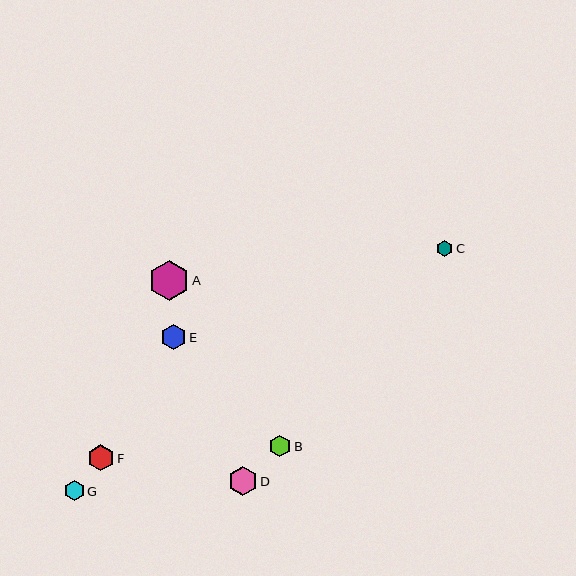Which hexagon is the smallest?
Hexagon C is the smallest with a size of approximately 16 pixels.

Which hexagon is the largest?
Hexagon A is the largest with a size of approximately 40 pixels.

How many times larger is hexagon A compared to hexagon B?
Hexagon A is approximately 1.9 times the size of hexagon B.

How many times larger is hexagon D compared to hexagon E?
Hexagon D is approximately 1.2 times the size of hexagon E.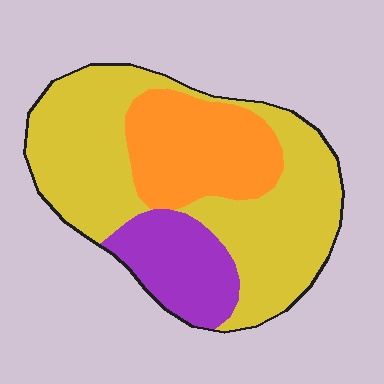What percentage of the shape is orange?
Orange covers 25% of the shape.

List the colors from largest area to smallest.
From largest to smallest: yellow, orange, purple.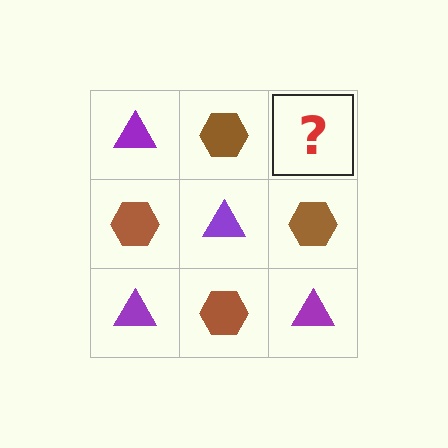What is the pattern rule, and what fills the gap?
The rule is that it alternates purple triangle and brown hexagon in a checkerboard pattern. The gap should be filled with a purple triangle.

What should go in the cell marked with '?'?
The missing cell should contain a purple triangle.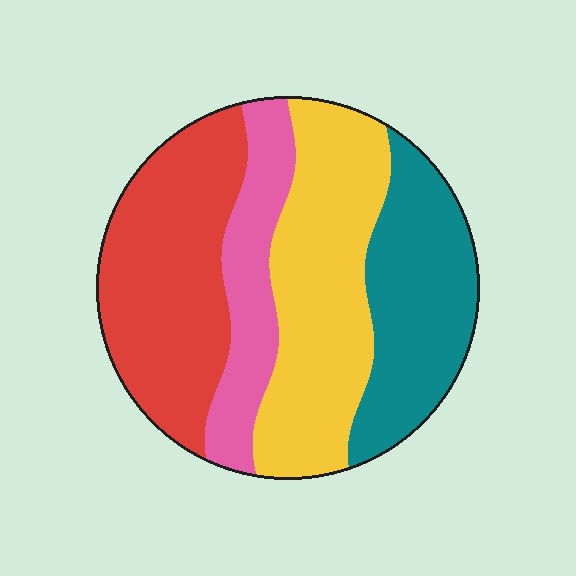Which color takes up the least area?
Pink, at roughly 15%.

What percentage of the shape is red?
Red covers about 30% of the shape.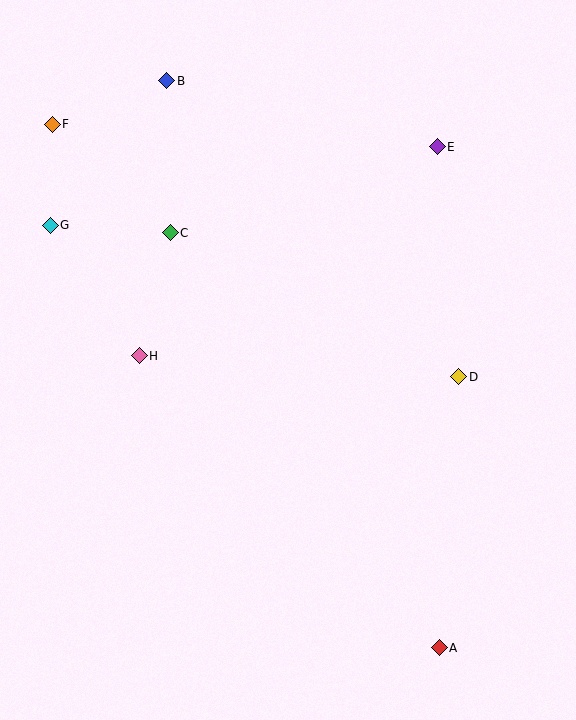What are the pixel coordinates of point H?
Point H is at (139, 356).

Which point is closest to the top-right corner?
Point E is closest to the top-right corner.